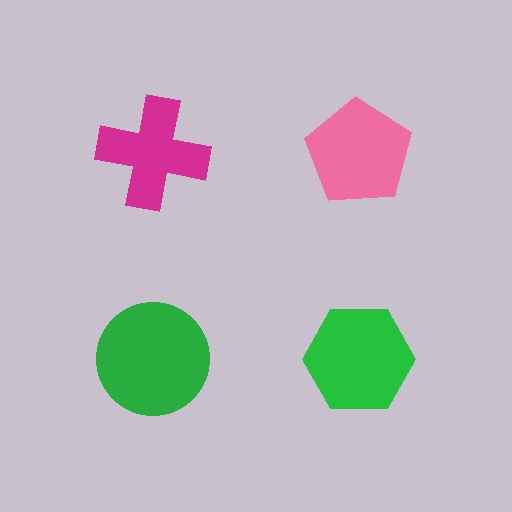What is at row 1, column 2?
A pink pentagon.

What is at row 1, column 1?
A magenta cross.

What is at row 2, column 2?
A green hexagon.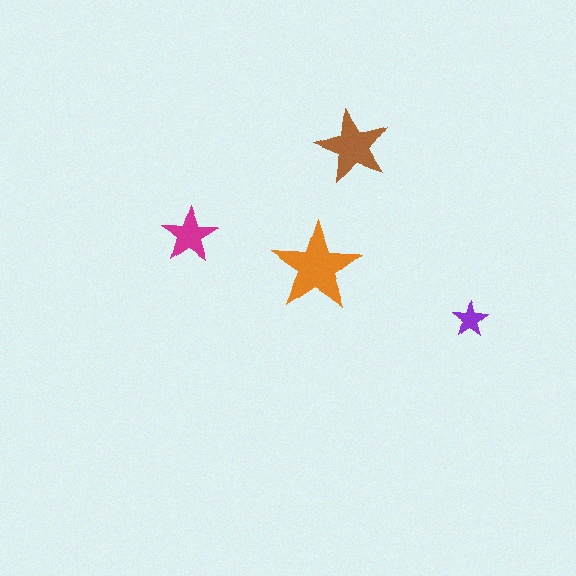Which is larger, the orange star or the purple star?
The orange one.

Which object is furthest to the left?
The magenta star is leftmost.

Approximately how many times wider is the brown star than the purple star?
About 2 times wider.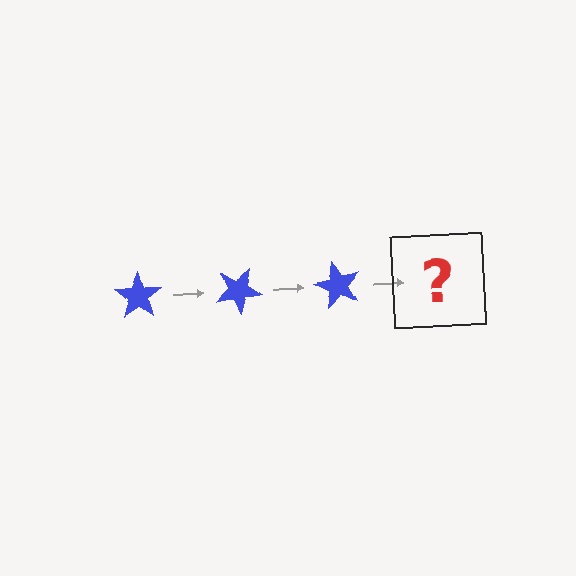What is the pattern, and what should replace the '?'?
The pattern is that the star rotates 30 degrees each step. The '?' should be a blue star rotated 90 degrees.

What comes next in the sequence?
The next element should be a blue star rotated 90 degrees.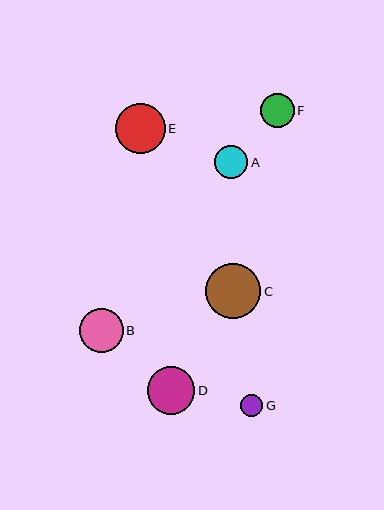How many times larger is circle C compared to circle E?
Circle C is approximately 1.1 times the size of circle E.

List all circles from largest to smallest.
From largest to smallest: C, E, D, B, F, A, G.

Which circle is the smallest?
Circle G is the smallest with a size of approximately 23 pixels.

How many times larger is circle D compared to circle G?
Circle D is approximately 2.1 times the size of circle G.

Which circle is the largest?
Circle C is the largest with a size of approximately 55 pixels.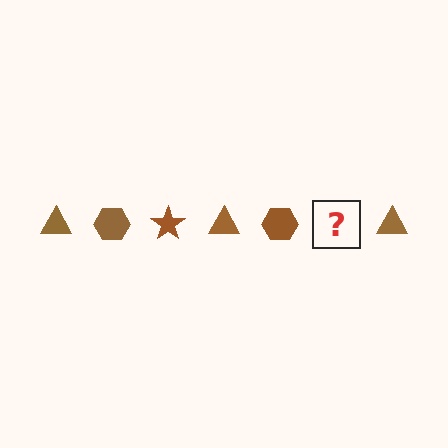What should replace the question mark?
The question mark should be replaced with a brown star.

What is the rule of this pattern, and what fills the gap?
The rule is that the pattern cycles through triangle, hexagon, star shapes in brown. The gap should be filled with a brown star.